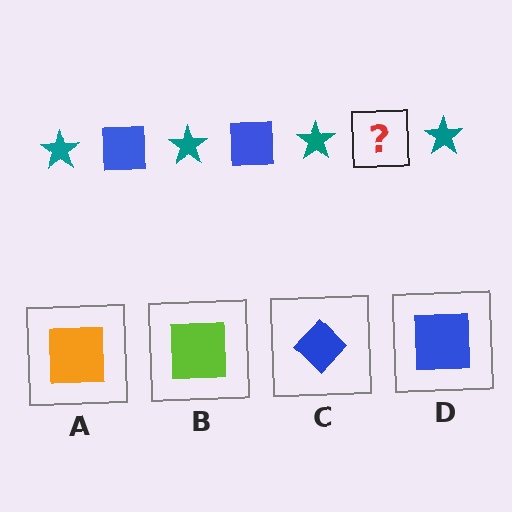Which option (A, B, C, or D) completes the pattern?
D.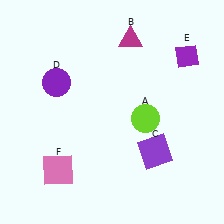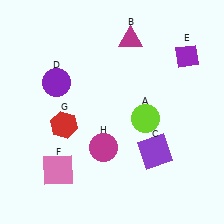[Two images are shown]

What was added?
A red hexagon (G), a magenta circle (H) were added in Image 2.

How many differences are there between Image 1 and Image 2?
There are 2 differences between the two images.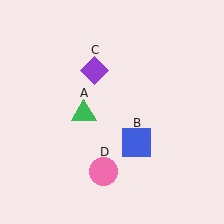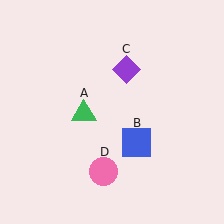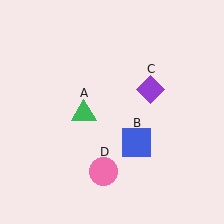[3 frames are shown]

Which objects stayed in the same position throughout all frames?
Green triangle (object A) and blue square (object B) and pink circle (object D) remained stationary.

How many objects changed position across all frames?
1 object changed position: purple diamond (object C).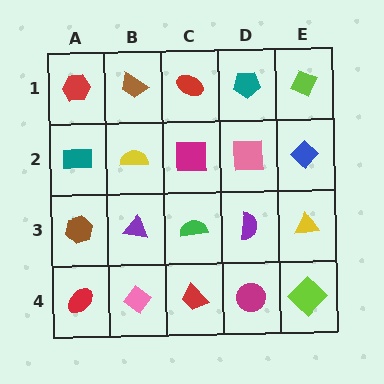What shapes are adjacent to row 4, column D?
A purple semicircle (row 3, column D), a red trapezoid (row 4, column C), a lime diamond (row 4, column E).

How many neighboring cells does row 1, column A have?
2.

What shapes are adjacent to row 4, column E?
A yellow triangle (row 3, column E), a magenta circle (row 4, column D).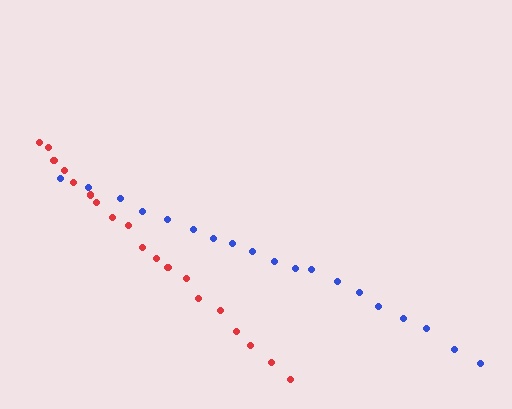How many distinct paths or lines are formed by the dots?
There are 2 distinct paths.